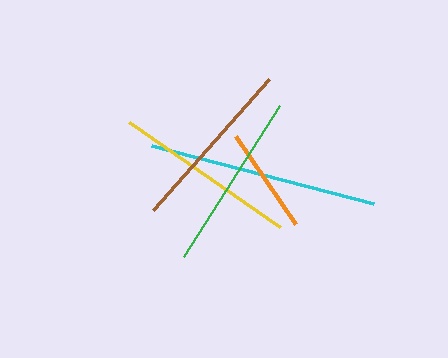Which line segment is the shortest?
The orange line is the shortest at approximately 107 pixels.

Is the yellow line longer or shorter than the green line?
The yellow line is longer than the green line.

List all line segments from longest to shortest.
From longest to shortest: cyan, yellow, green, brown, orange.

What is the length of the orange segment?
The orange segment is approximately 107 pixels long.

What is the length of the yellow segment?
The yellow segment is approximately 183 pixels long.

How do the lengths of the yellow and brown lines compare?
The yellow and brown lines are approximately the same length.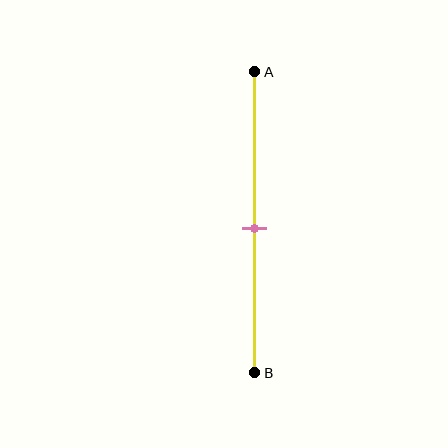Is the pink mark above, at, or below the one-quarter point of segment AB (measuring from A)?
The pink mark is below the one-quarter point of segment AB.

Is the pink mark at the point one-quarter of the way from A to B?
No, the mark is at about 50% from A, not at the 25% one-quarter point.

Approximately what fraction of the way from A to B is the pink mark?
The pink mark is approximately 50% of the way from A to B.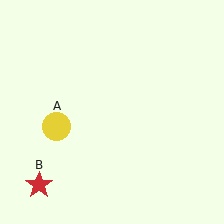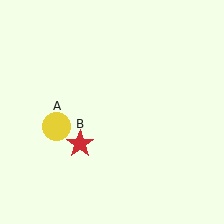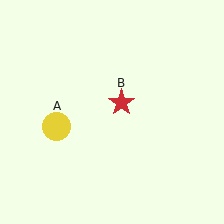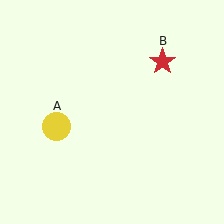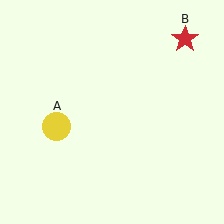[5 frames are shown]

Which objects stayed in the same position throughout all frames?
Yellow circle (object A) remained stationary.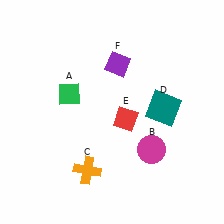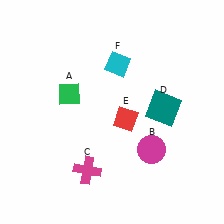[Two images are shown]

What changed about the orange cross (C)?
In Image 1, C is orange. In Image 2, it changed to magenta.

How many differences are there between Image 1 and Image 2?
There are 2 differences between the two images.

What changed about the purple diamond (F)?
In Image 1, F is purple. In Image 2, it changed to cyan.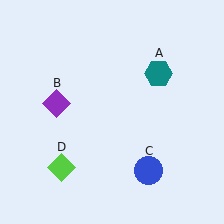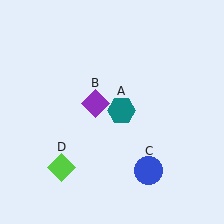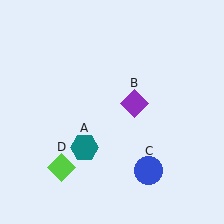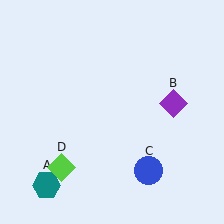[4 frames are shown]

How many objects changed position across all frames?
2 objects changed position: teal hexagon (object A), purple diamond (object B).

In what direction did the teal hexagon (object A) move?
The teal hexagon (object A) moved down and to the left.